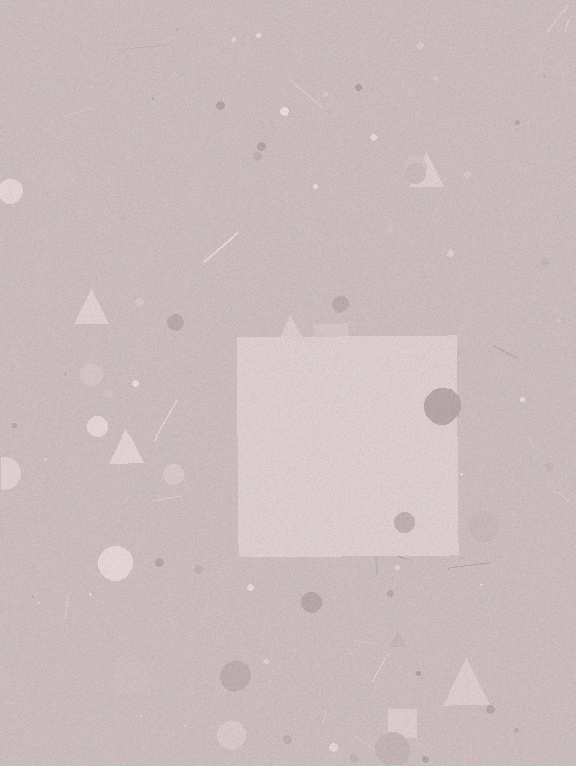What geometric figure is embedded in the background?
A square is embedded in the background.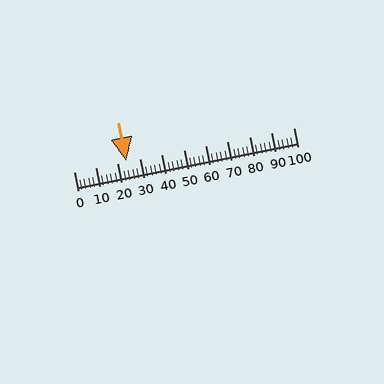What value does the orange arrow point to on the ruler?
The orange arrow points to approximately 24.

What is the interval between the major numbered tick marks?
The major tick marks are spaced 10 units apart.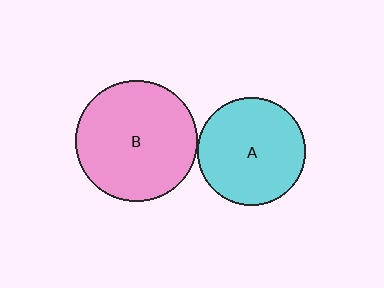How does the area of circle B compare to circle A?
Approximately 1.3 times.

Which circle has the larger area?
Circle B (pink).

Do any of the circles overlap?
No, none of the circles overlap.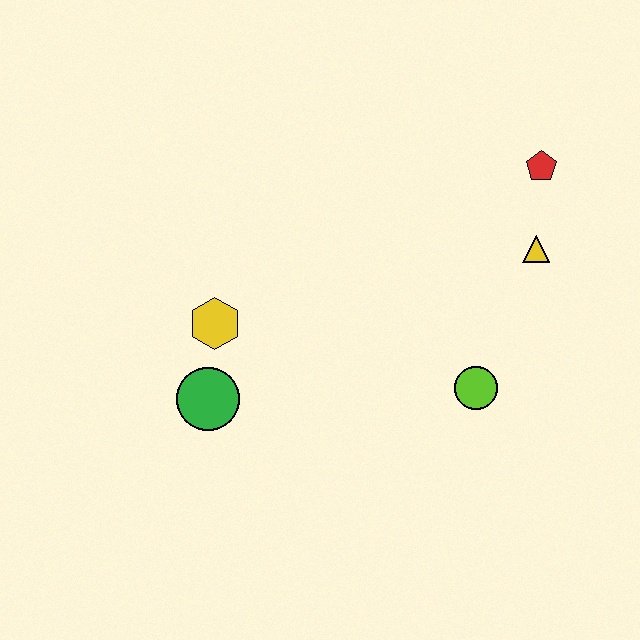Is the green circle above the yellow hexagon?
No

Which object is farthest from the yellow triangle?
The green circle is farthest from the yellow triangle.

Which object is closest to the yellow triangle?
The red pentagon is closest to the yellow triangle.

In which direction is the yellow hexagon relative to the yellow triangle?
The yellow hexagon is to the left of the yellow triangle.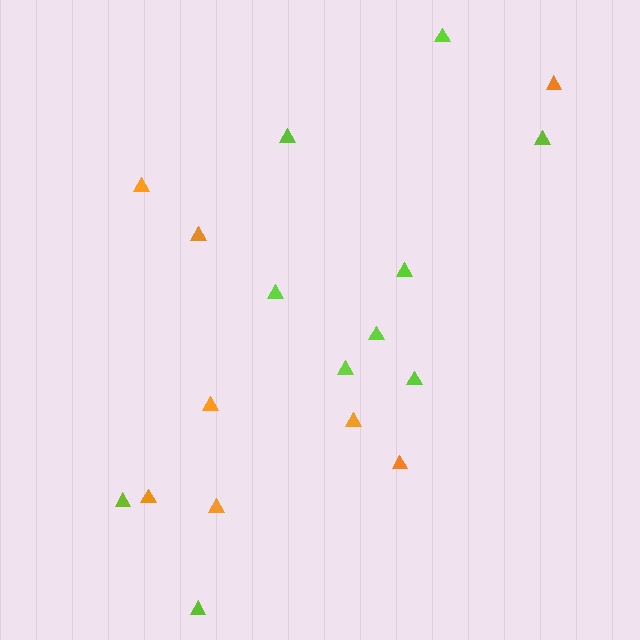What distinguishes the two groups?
There are 2 groups: one group of lime triangles (10) and one group of orange triangles (8).